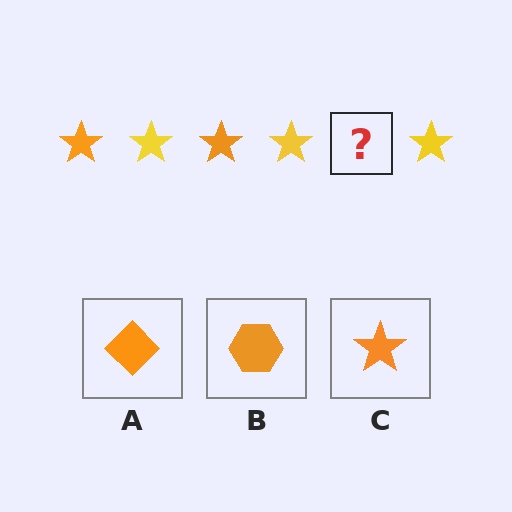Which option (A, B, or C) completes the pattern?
C.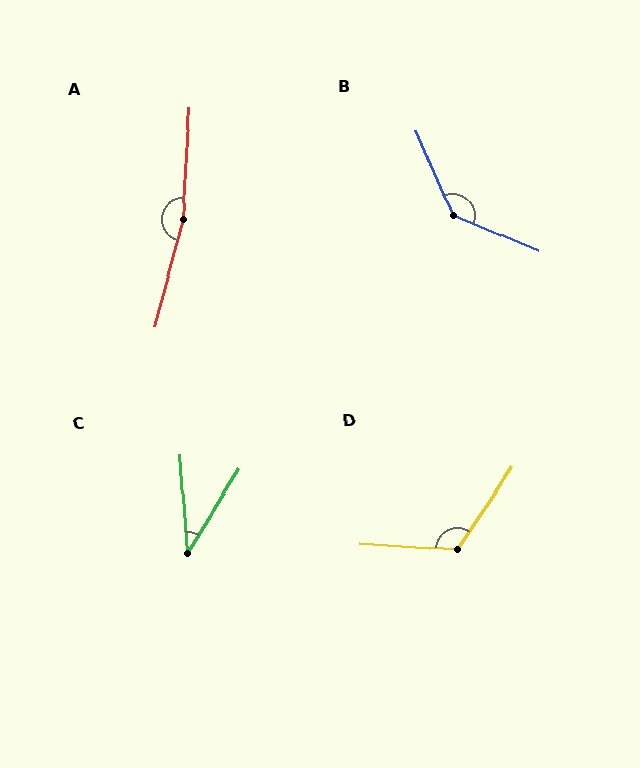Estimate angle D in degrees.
Approximately 120 degrees.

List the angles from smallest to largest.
C (36°), D (120°), B (136°), A (168°).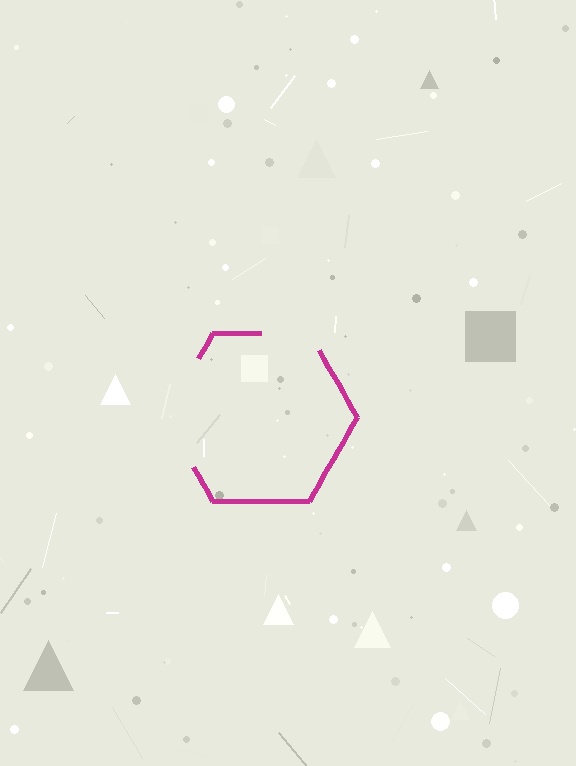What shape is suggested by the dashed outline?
The dashed outline suggests a hexagon.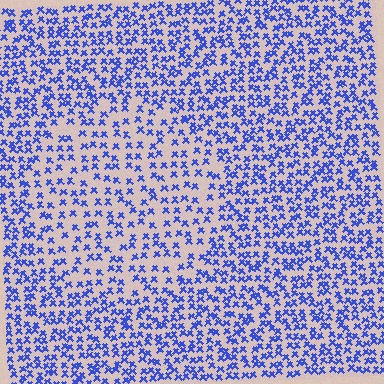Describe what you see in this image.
The image contains small blue elements arranged at two different densities. A circle-shaped region is visible where the elements are less densely packed than the surrounding area.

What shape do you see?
I see a circle.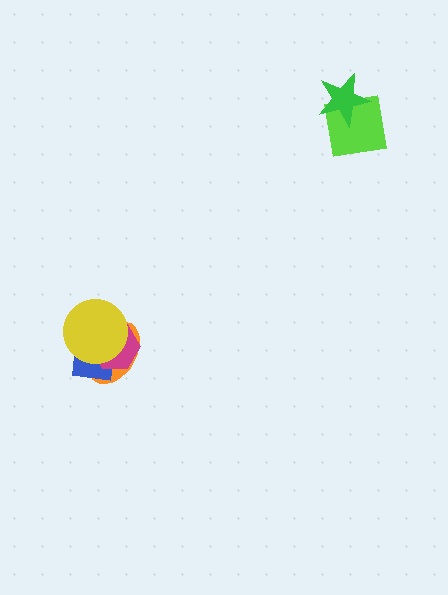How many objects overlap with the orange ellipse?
3 objects overlap with the orange ellipse.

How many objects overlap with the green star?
1 object overlaps with the green star.